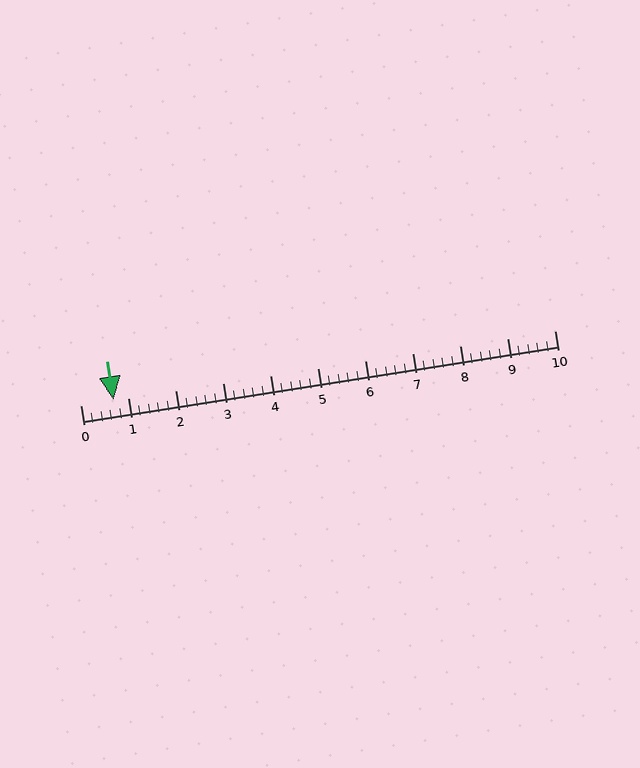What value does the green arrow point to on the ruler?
The green arrow points to approximately 0.7.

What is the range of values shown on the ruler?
The ruler shows values from 0 to 10.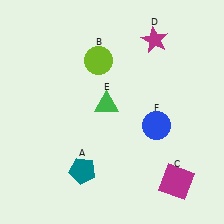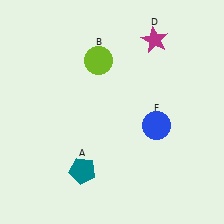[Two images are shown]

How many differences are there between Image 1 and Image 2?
There are 2 differences between the two images.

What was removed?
The magenta square (C), the green triangle (E) were removed in Image 2.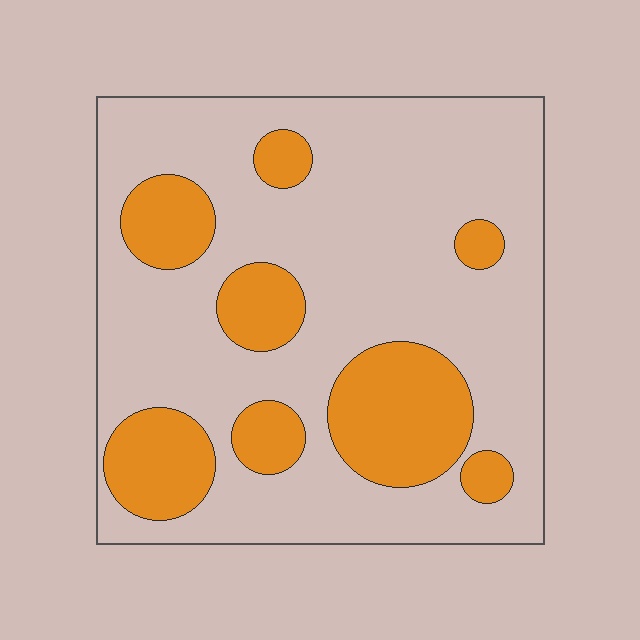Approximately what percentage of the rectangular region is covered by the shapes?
Approximately 25%.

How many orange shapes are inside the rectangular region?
8.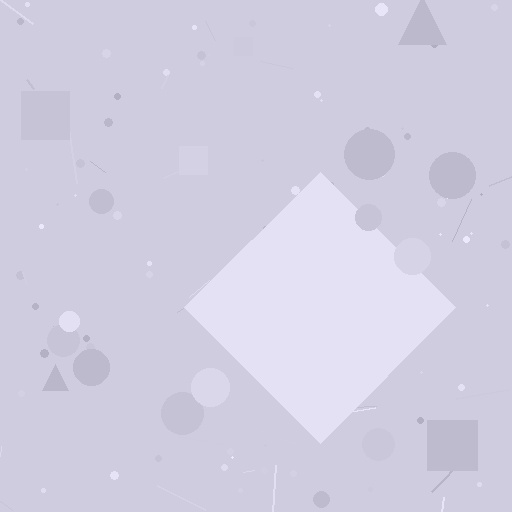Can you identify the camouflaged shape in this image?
The camouflaged shape is a diamond.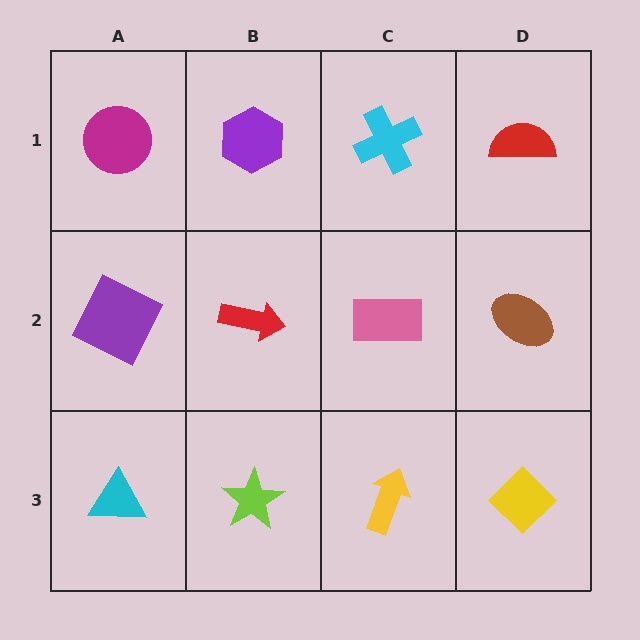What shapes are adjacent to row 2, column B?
A purple hexagon (row 1, column B), a lime star (row 3, column B), a purple square (row 2, column A), a pink rectangle (row 2, column C).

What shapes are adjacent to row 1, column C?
A pink rectangle (row 2, column C), a purple hexagon (row 1, column B), a red semicircle (row 1, column D).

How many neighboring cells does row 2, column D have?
3.